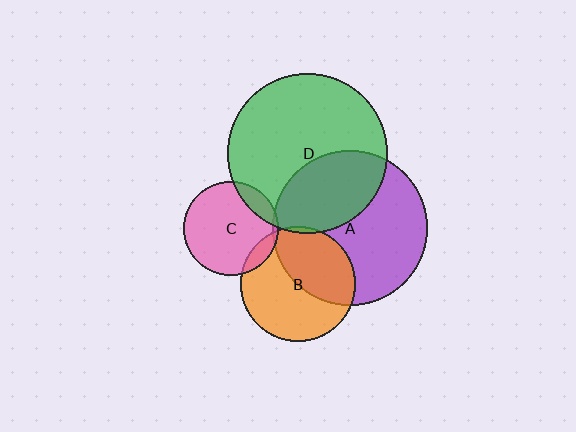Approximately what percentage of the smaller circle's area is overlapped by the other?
Approximately 10%.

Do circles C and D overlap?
Yes.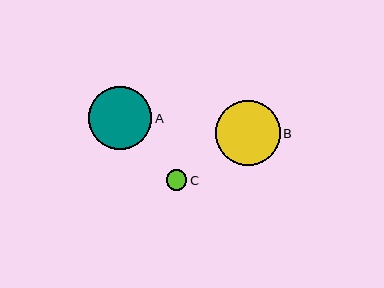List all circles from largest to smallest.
From largest to smallest: B, A, C.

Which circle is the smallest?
Circle C is the smallest with a size of approximately 21 pixels.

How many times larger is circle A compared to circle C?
Circle A is approximately 3.1 times the size of circle C.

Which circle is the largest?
Circle B is the largest with a size of approximately 65 pixels.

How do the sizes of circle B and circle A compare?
Circle B and circle A are approximately the same size.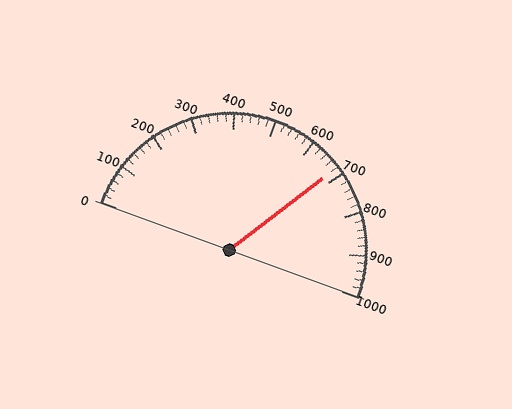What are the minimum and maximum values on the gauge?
The gauge ranges from 0 to 1000.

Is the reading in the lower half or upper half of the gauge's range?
The reading is in the upper half of the range (0 to 1000).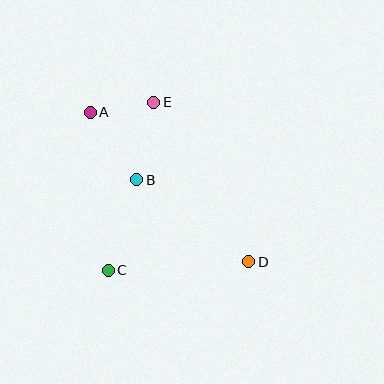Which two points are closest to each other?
Points A and E are closest to each other.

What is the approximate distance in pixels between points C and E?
The distance between C and E is approximately 174 pixels.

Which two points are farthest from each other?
Points A and D are farthest from each other.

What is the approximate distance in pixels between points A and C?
The distance between A and C is approximately 159 pixels.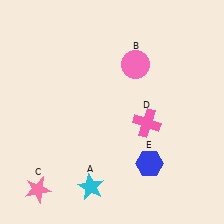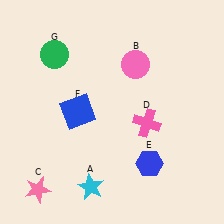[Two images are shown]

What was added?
A blue square (F), a green circle (G) were added in Image 2.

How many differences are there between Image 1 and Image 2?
There are 2 differences between the two images.